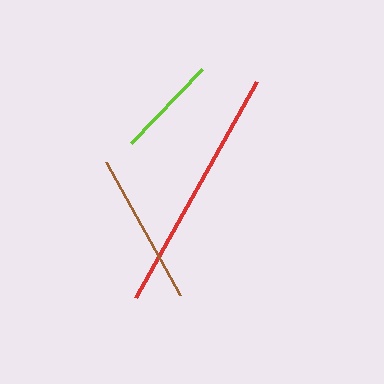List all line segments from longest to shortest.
From longest to shortest: red, brown, lime.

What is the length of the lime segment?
The lime segment is approximately 103 pixels long.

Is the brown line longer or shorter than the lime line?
The brown line is longer than the lime line.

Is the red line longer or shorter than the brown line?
The red line is longer than the brown line.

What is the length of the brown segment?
The brown segment is approximately 153 pixels long.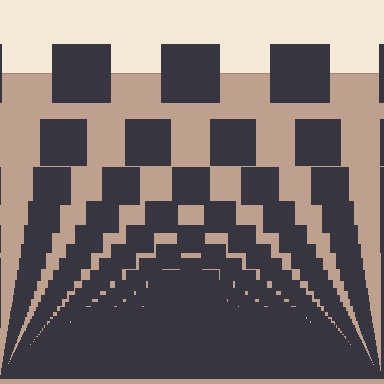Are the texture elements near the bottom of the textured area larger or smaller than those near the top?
Smaller. The gradient is inverted — elements near the bottom are smaller and denser.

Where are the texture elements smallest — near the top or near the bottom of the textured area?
Near the bottom.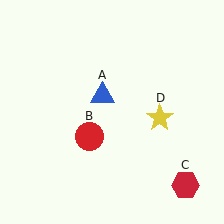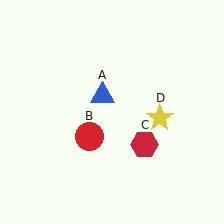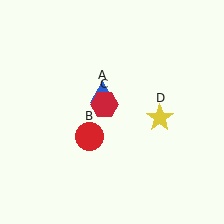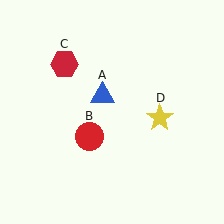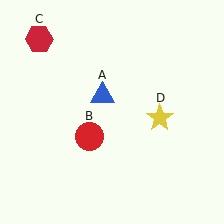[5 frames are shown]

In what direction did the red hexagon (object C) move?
The red hexagon (object C) moved up and to the left.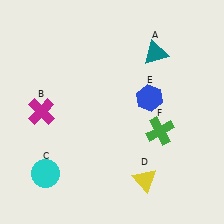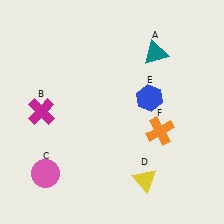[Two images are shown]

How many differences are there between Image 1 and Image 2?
There are 2 differences between the two images.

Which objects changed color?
C changed from cyan to pink. F changed from green to orange.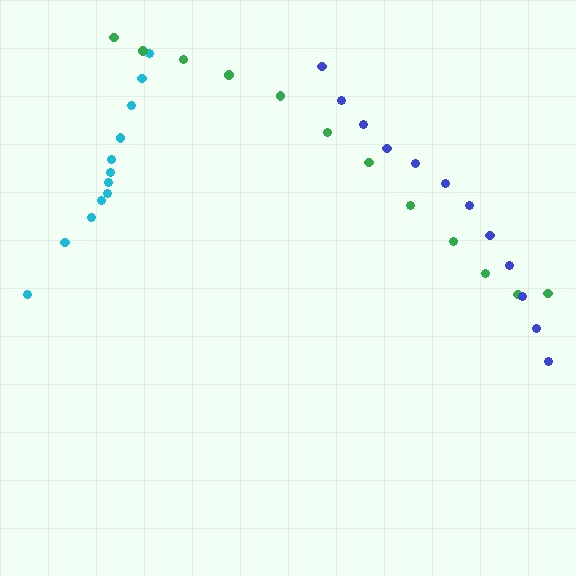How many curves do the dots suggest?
There are 3 distinct paths.